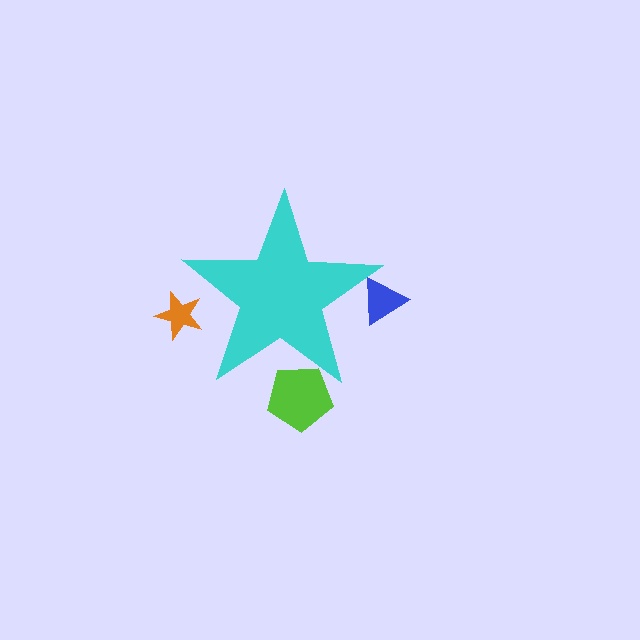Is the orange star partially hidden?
Yes, the orange star is partially hidden behind the cyan star.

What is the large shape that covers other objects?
A cyan star.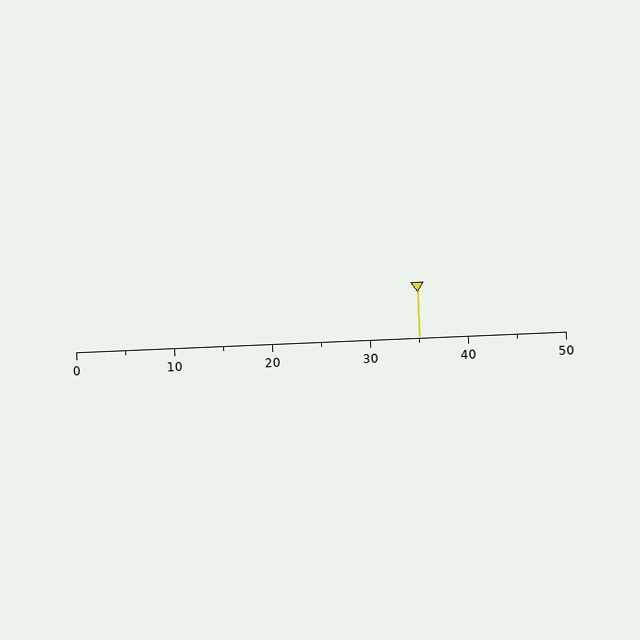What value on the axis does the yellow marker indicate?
The marker indicates approximately 35.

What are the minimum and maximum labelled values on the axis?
The axis runs from 0 to 50.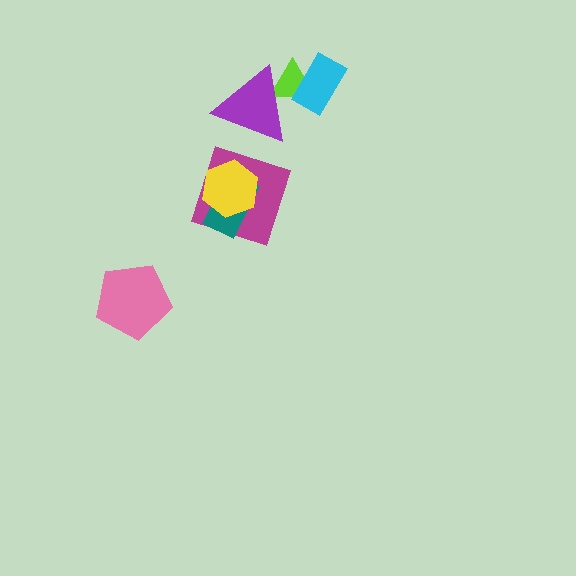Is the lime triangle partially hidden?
Yes, it is partially covered by another shape.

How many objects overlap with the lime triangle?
2 objects overlap with the lime triangle.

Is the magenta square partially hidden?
Yes, it is partially covered by another shape.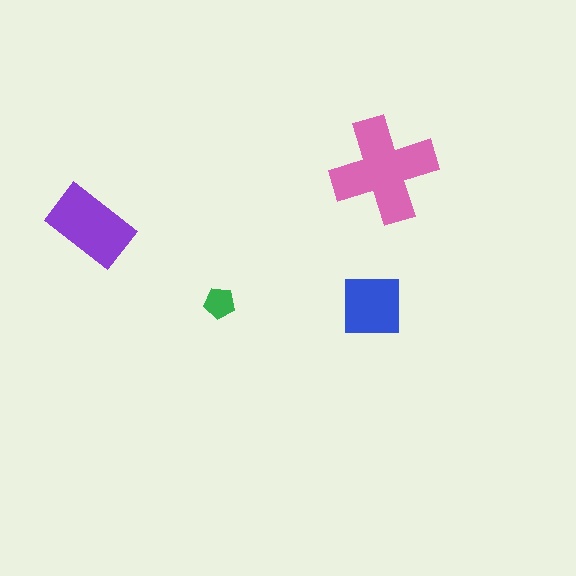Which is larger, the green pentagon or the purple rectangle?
The purple rectangle.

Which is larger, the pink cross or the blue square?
The pink cross.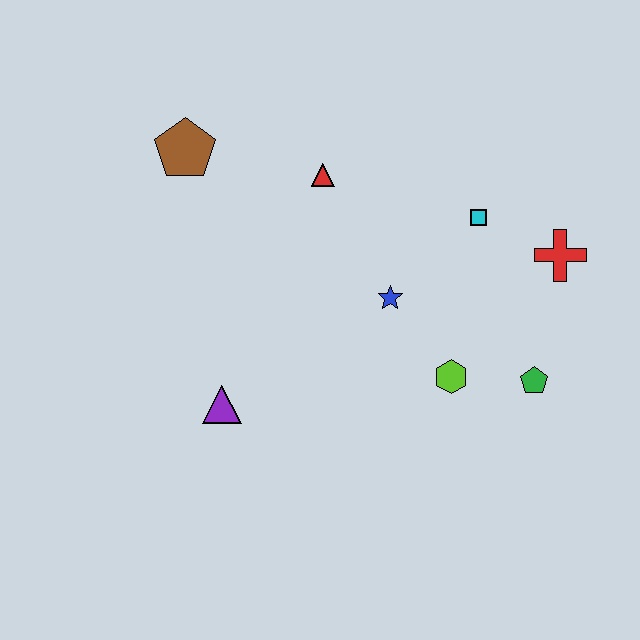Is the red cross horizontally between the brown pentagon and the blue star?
No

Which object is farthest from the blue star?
The brown pentagon is farthest from the blue star.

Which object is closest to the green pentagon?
The lime hexagon is closest to the green pentagon.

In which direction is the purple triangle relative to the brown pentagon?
The purple triangle is below the brown pentagon.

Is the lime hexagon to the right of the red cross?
No